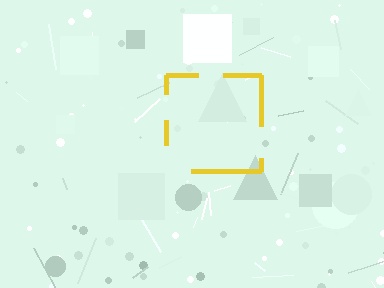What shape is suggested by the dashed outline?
The dashed outline suggests a square.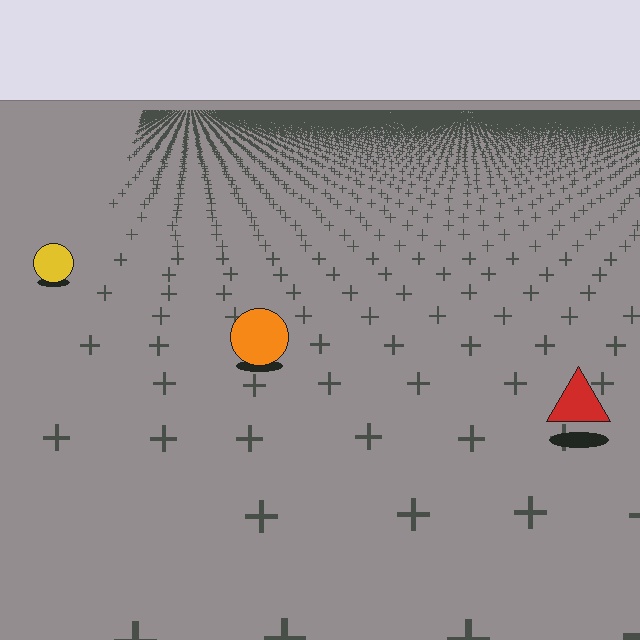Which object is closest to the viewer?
The red triangle is closest. The texture marks near it are larger and more spread out.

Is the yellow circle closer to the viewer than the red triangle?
No. The red triangle is closer — you can tell from the texture gradient: the ground texture is coarser near it.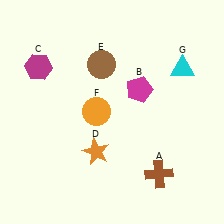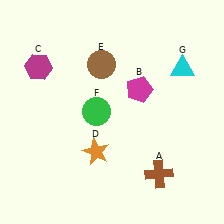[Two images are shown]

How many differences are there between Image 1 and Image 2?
There is 1 difference between the two images.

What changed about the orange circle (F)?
In Image 1, F is orange. In Image 2, it changed to green.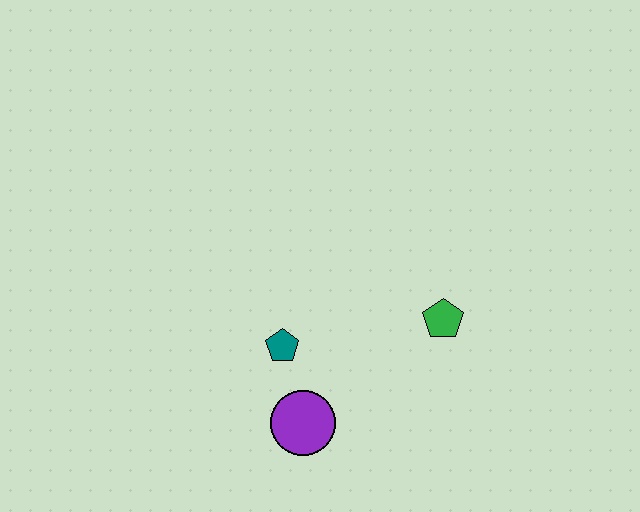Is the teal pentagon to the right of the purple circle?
No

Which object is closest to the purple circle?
The teal pentagon is closest to the purple circle.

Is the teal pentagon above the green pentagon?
No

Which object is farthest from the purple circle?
The green pentagon is farthest from the purple circle.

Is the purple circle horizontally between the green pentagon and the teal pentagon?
Yes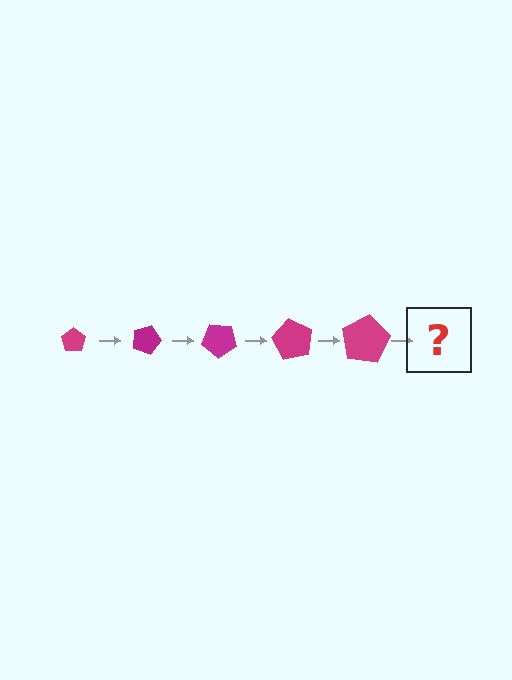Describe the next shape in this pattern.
It should be a pentagon, larger than the previous one and rotated 100 degrees from the start.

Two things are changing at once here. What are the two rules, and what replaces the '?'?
The two rules are that the pentagon grows larger each step and it rotates 20 degrees each step. The '?' should be a pentagon, larger than the previous one and rotated 100 degrees from the start.